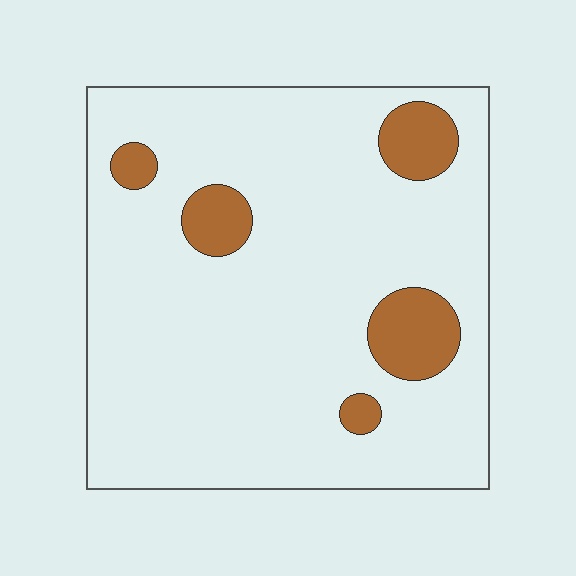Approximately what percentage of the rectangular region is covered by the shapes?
Approximately 10%.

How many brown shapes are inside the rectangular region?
5.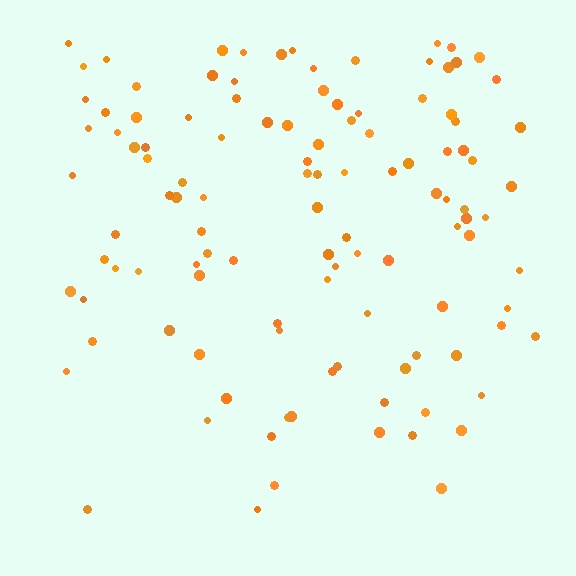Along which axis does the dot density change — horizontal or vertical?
Vertical.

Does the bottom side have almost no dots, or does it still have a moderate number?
Still a moderate number, just noticeably fewer than the top.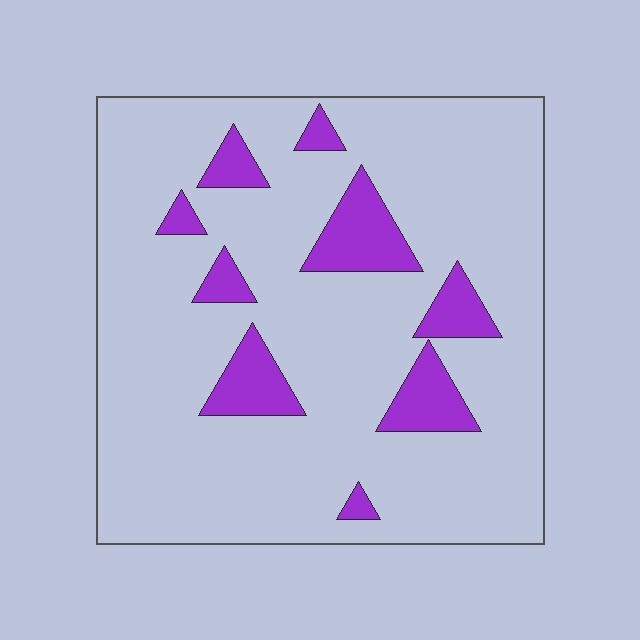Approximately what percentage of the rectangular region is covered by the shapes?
Approximately 15%.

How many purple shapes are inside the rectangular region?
9.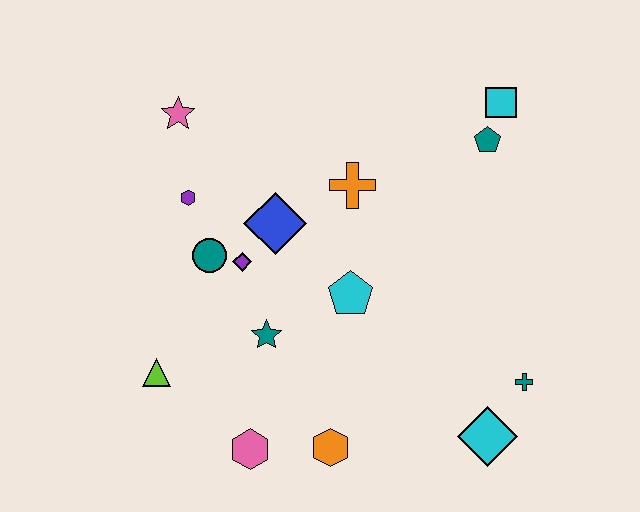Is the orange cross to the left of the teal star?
No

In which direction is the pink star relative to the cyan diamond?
The pink star is above the cyan diamond.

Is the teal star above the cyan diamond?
Yes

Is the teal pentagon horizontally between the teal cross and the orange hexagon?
Yes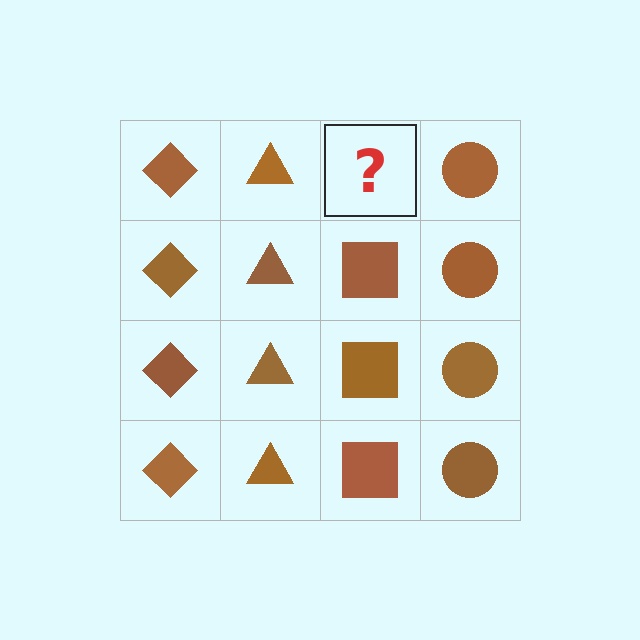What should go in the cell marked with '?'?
The missing cell should contain a brown square.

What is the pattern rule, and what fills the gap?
The rule is that each column has a consistent shape. The gap should be filled with a brown square.